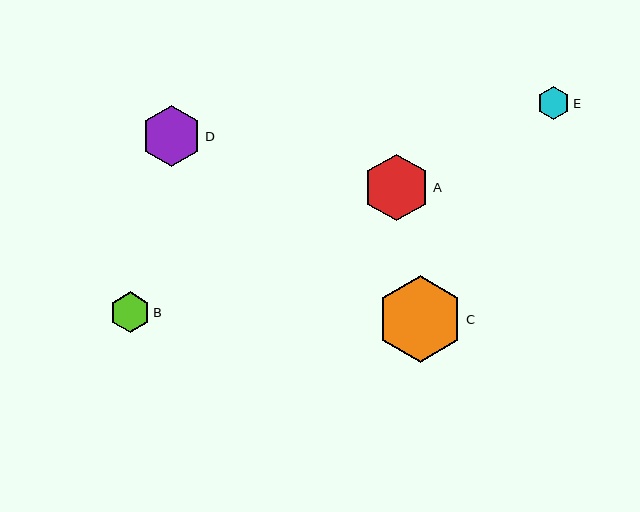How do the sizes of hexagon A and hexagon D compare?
Hexagon A and hexagon D are approximately the same size.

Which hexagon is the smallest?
Hexagon E is the smallest with a size of approximately 33 pixels.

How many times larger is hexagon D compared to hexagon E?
Hexagon D is approximately 1.9 times the size of hexagon E.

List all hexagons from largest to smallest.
From largest to smallest: C, A, D, B, E.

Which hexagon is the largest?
Hexagon C is the largest with a size of approximately 86 pixels.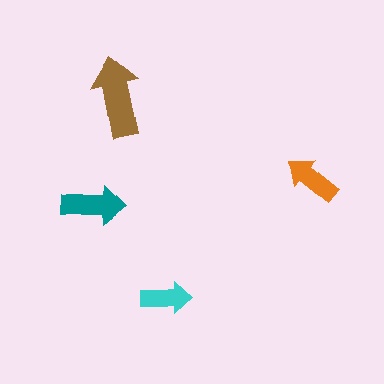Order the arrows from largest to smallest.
the brown one, the teal one, the orange one, the cyan one.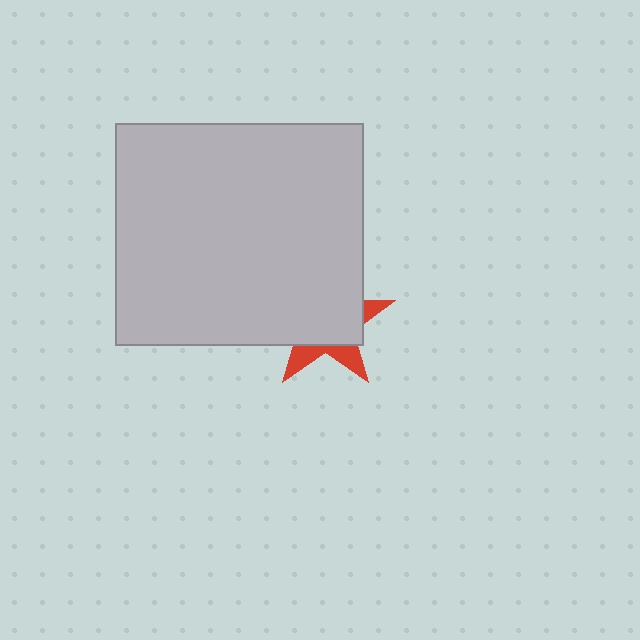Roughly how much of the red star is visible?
A small part of it is visible (roughly 30%).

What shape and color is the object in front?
The object in front is a light gray rectangle.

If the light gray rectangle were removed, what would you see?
You would see the complete red star.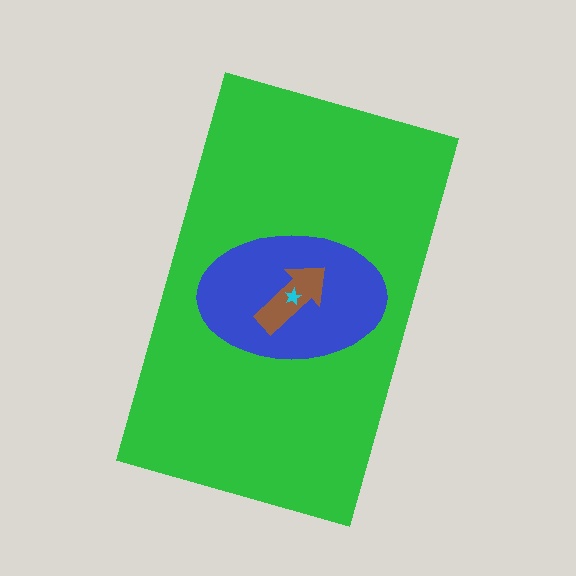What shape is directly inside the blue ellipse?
The brown arrow.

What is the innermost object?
The cyan star.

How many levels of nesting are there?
4.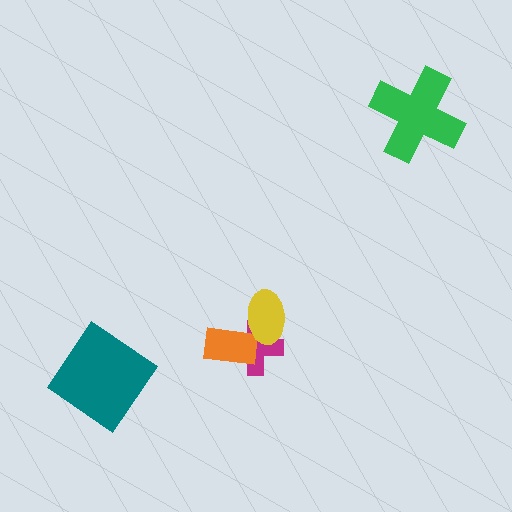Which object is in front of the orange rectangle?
The yellow ellipse is in front of the orange rectangle.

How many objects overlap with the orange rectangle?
2 objects overlap with the orange rectangle.